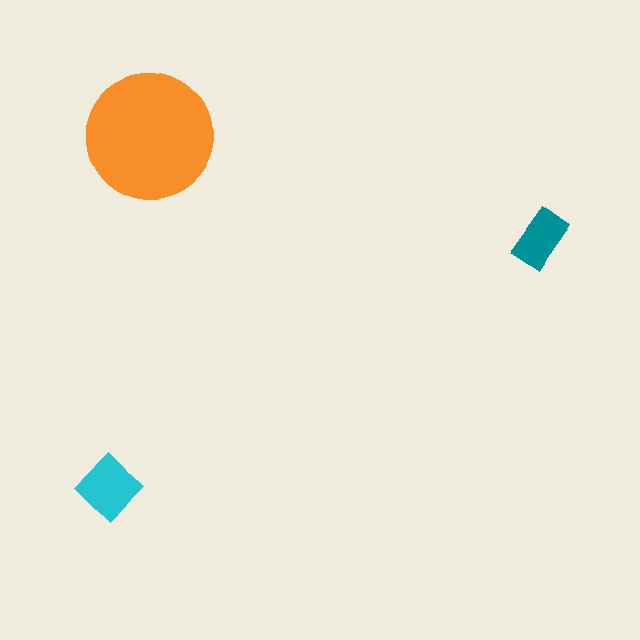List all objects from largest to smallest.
The orange circle, the cyan diamond, the teal rectangle.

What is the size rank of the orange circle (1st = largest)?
1st.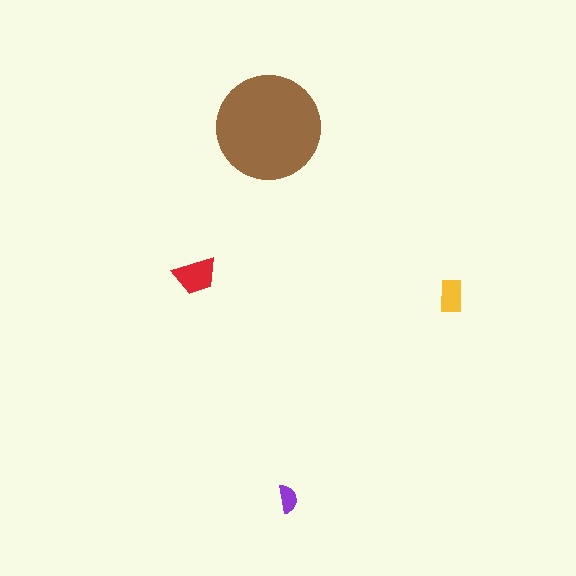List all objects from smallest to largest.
The purple semicircle, the yellow rectangle, the red trapezoid, the brown circle.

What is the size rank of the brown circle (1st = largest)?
1st.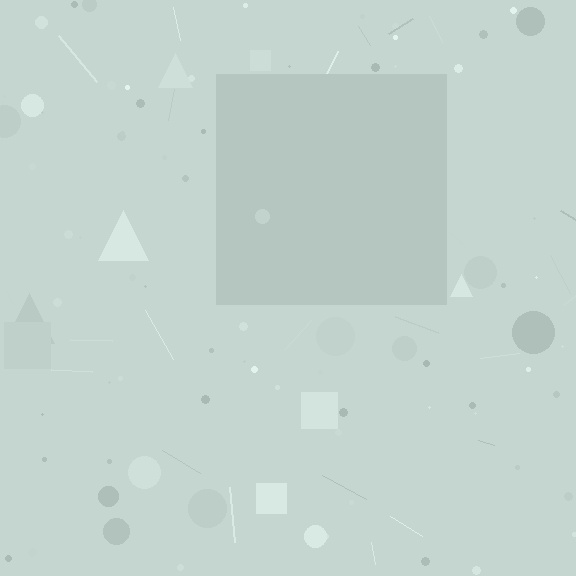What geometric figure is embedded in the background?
A square is embedded in the background.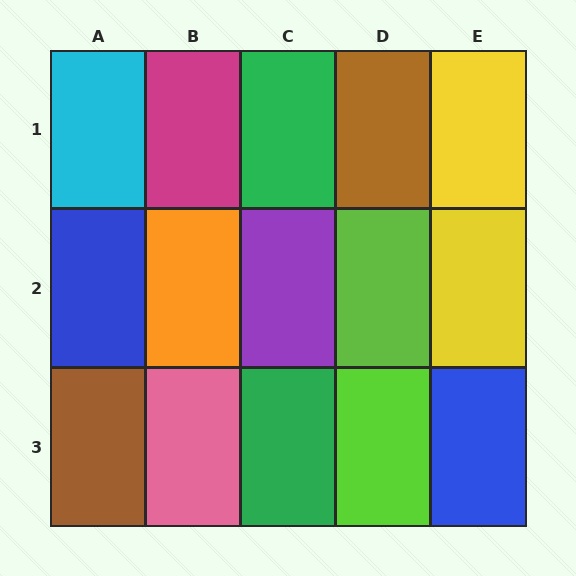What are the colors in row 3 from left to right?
Brown, pink, green, lime, blue.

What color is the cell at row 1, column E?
Yellow.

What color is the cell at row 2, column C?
Purple.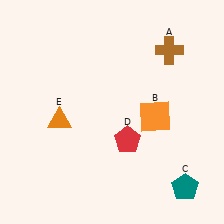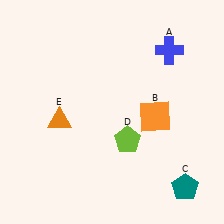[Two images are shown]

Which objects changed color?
A changed from brown to blue. D changed from red to lime.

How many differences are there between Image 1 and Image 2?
There are 2 differences between the two images.